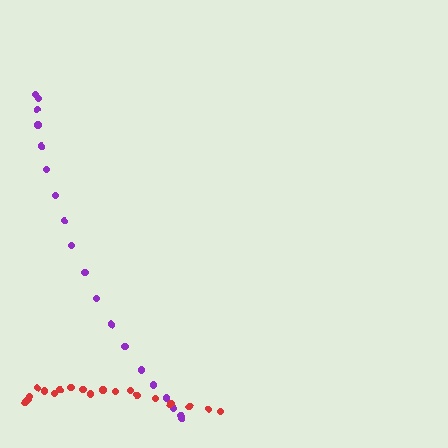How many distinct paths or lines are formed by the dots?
There are 2 distinct paths.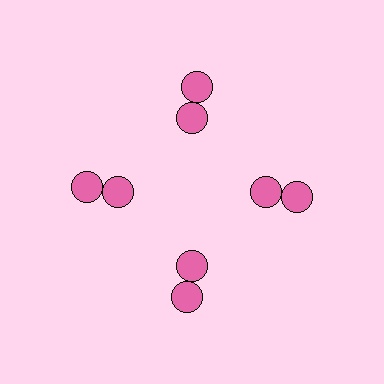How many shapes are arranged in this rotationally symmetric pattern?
There are 8 shapes, arranged in 4 groups of 2.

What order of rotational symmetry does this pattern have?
This pattern has 4-fold rotational symmetry.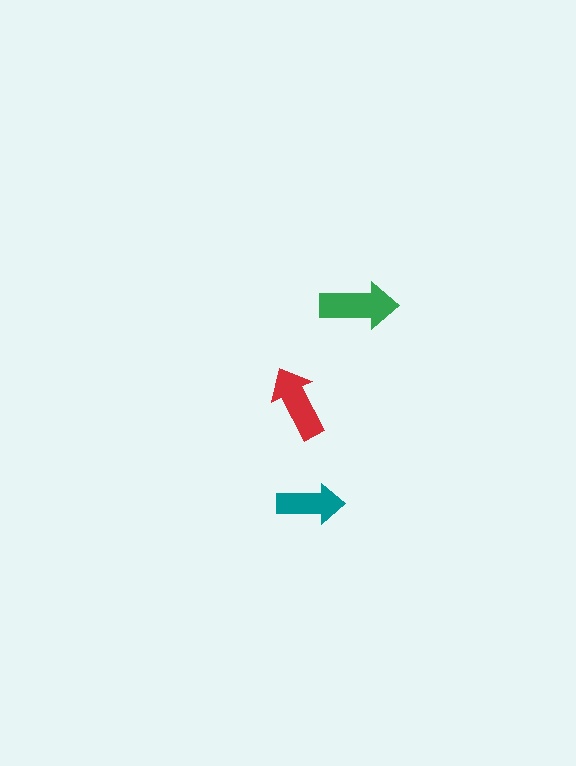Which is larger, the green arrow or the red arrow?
The green one.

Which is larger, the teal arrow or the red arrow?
The red one.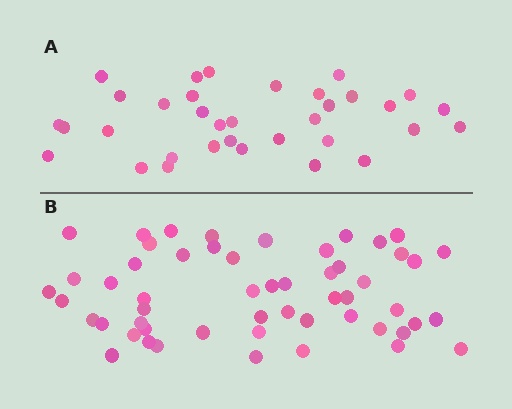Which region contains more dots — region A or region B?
Region B (the bottom region) has more dots.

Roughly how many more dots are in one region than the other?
Region B has approximately 20 more dots than region A.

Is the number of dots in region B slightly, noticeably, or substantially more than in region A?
Region B has substantially more. The ratio is roughly 1.6 to 1.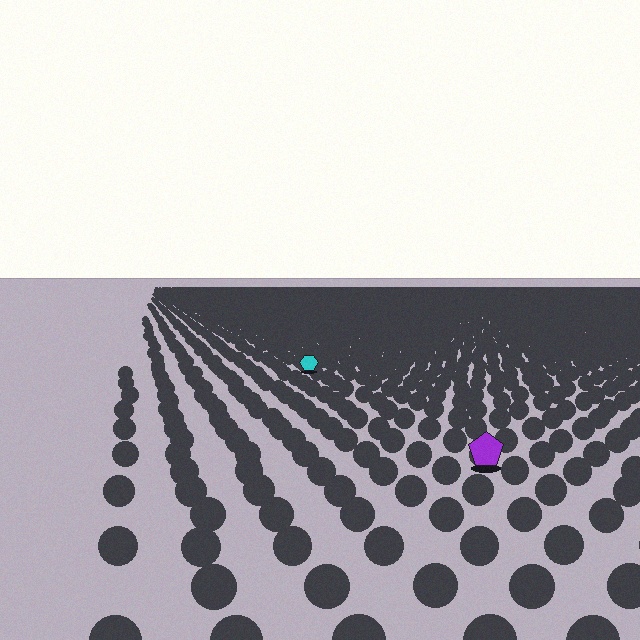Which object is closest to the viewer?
The purple pentagon is closest. The texture marks near it are larger and more spread out.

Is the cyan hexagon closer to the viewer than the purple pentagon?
No. The purple pentagon is closer — you can tell from the texture gradient: the ground texture is coarser near it.